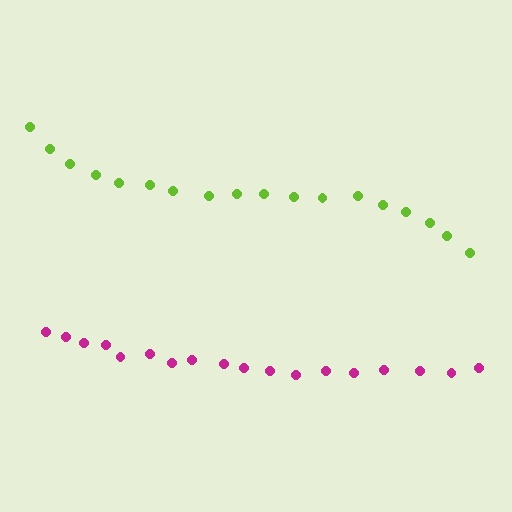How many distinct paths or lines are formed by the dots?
There are 2 distinct paths.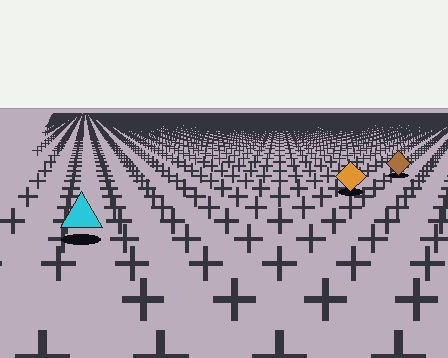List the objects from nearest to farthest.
From nearest to farthest: the cyan triangle, the orange diamond, the brown diamond.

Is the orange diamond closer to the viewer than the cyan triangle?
No. The cyan triangle is closer — you can tell from the texture gradient: the ground texture is coarser near it.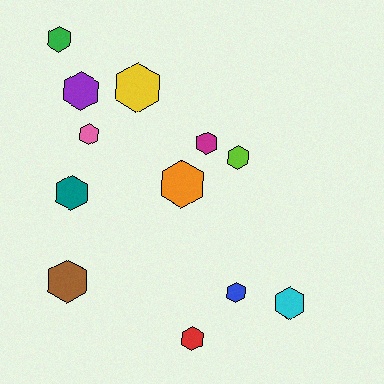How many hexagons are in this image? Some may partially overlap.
There are 12 hexagons.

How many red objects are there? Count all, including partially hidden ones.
There is 1 red object.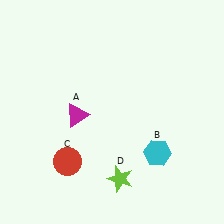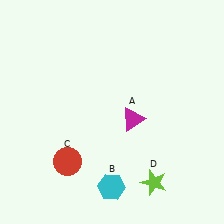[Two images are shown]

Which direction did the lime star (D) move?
The lime star (D) moved right.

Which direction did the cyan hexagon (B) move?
The cyan hexagon (B) moved left.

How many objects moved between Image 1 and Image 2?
3 objects moved between the two images.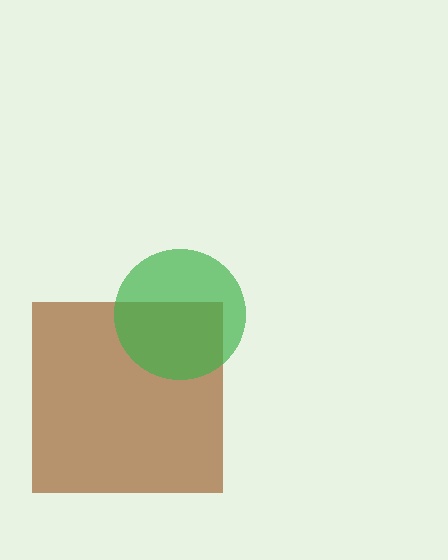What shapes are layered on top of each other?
The layered shapes are: a brown square, a green circle.